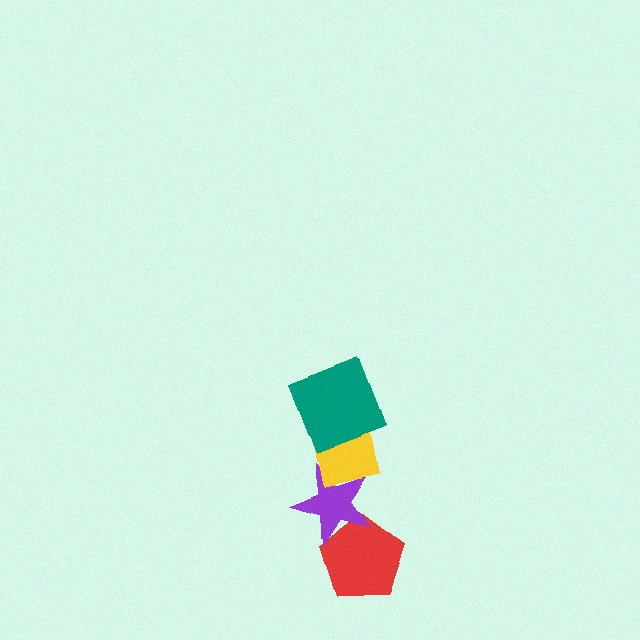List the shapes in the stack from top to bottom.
From top to bottom: the teal square, the yellow square, the purple star, the red pentagon.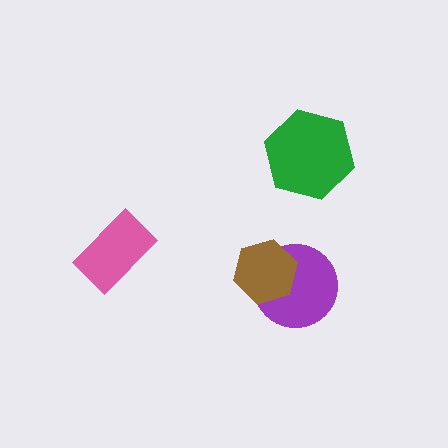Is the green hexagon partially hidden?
No, no other shape covers it.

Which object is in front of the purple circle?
The brown hexagon is in front of the purple circle.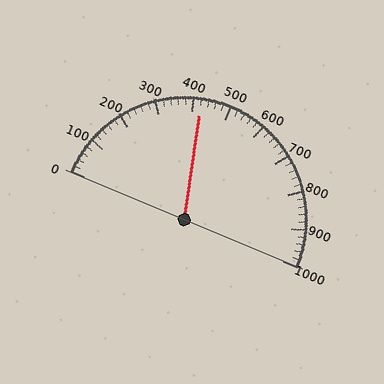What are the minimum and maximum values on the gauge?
The gauge ranges from 0 to 1000.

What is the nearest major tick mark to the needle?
The nearest major tick mark is 400.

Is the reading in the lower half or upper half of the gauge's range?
The reading is in the lower half of the range (0 to 1000).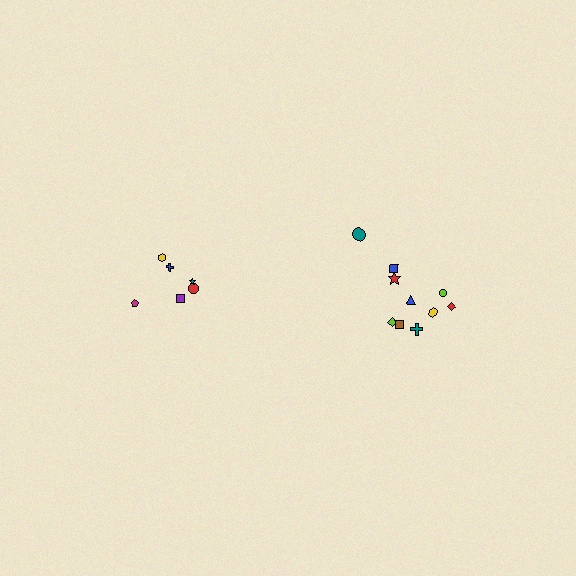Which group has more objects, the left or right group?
The right group.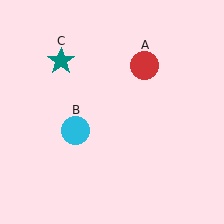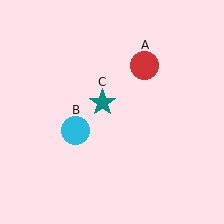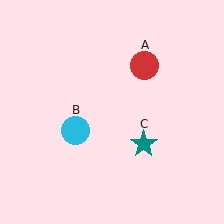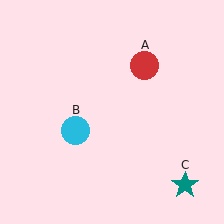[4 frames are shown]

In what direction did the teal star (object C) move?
The teal star (object C) moved down and to the right.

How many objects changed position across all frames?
1 object changed position: teal star (object C).